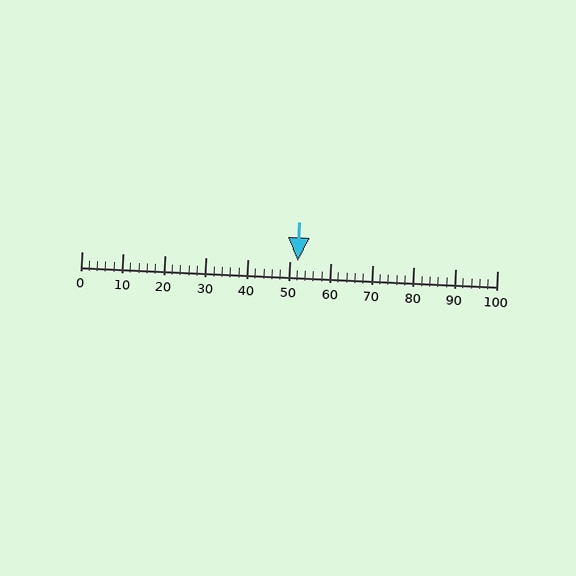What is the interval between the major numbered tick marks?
The major tick marks are spaced 10 units apart.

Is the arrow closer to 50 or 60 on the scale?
The arrow is closer to 50.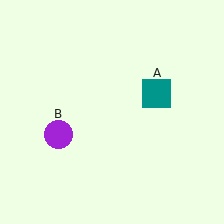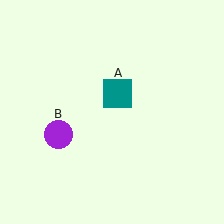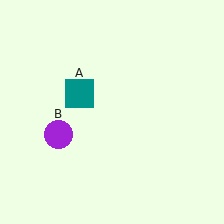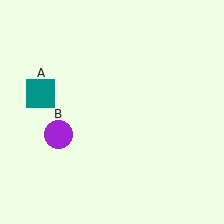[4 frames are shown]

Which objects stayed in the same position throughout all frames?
Purple circle (object B) remained stationary.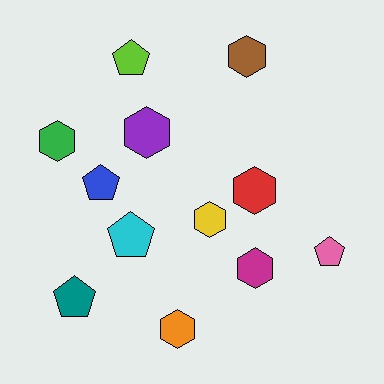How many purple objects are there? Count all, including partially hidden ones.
There is 1 purple object.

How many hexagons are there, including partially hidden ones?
There are 7 hexagons.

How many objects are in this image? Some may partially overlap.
There are 12 objects.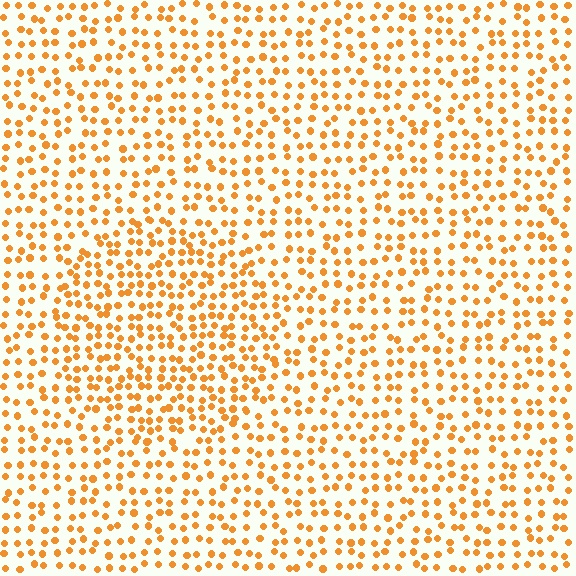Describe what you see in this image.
The image contains small orange elements arranged at two different densities. A circle-shaped region is visible where the elements are more densely packed than the surrounding area.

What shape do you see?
I see a circle.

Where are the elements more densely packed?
The elements are more densely packed inside the circle boundary.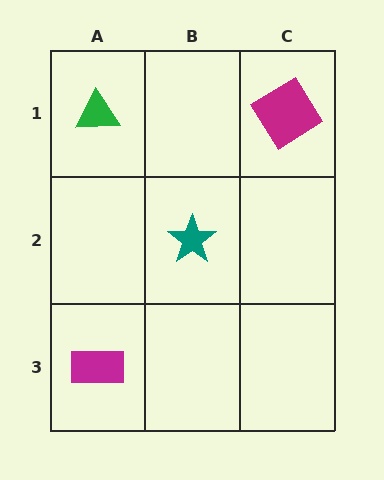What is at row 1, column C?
A magenta diamond.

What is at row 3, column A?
A magenta rectangle.